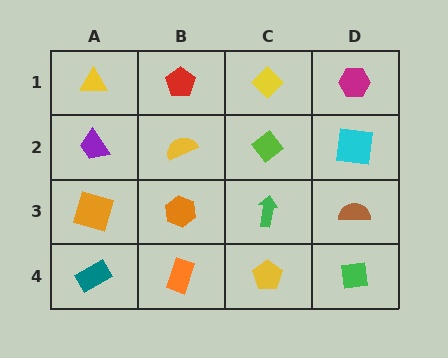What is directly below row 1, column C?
A lime diamond.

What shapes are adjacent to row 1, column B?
A yellow semicircle (row 2, column B), a yellow triangle (row 1, column A), a yellow diamond (row 1, column C).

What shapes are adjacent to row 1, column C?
A lime diamond (row 2, column C), a red pentagon (row 1, column B), a magenta hexagon (row 1, column D).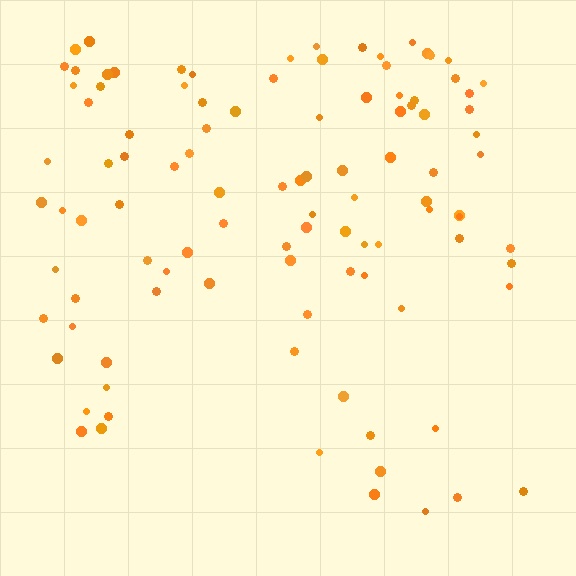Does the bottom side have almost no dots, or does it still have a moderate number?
Still a moderate number, just noticeably fewer than the top.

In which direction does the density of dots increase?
From bottom to top, with the top side densest.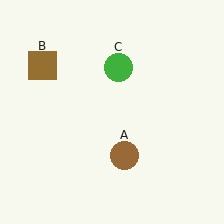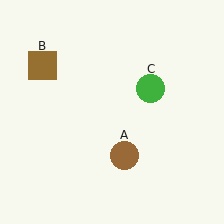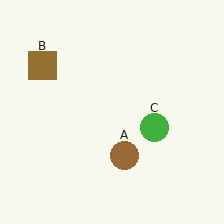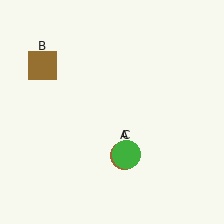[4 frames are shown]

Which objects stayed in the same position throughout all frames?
Brown circle (object A) and brown square (object B) remained stationary.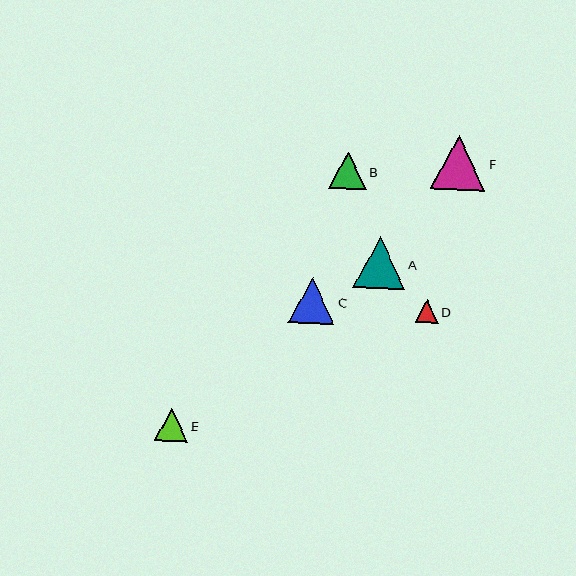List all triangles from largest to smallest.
From largest to smallest: F, A, C, B, E, D.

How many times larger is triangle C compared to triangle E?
Triangle C is approximately 1.4 times the size of triangle E.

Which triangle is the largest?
Triangle F is the largest with a size of approximately 55 pixels.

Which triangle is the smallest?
Triangle D is the smallest with a size of approximately 23 pixels.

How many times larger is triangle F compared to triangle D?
Triangle F is approximately 2.4 times the size of triangle D.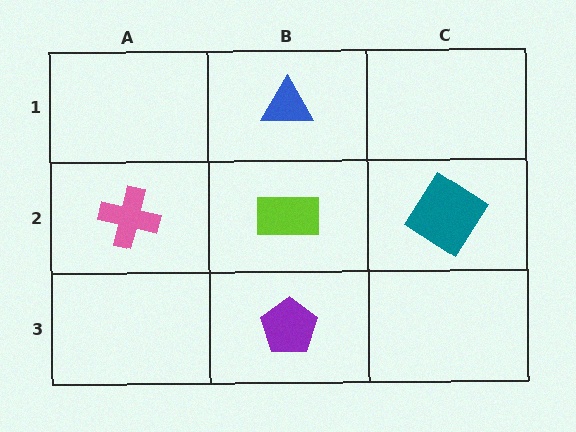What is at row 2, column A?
A pink cross.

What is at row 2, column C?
A teal diamond.